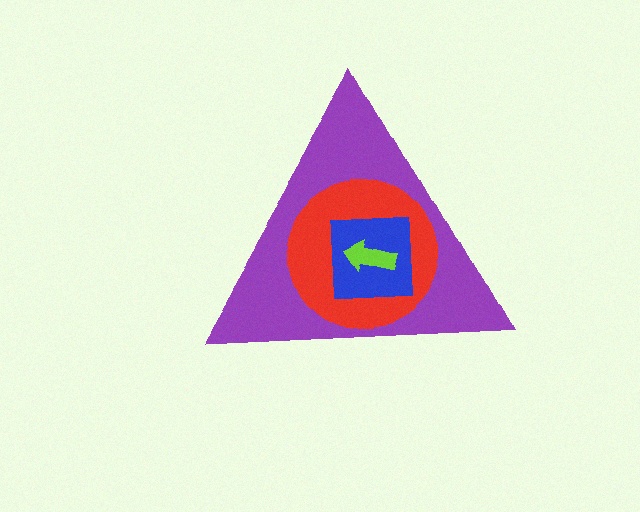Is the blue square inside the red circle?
Yes.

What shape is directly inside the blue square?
The lime arrow.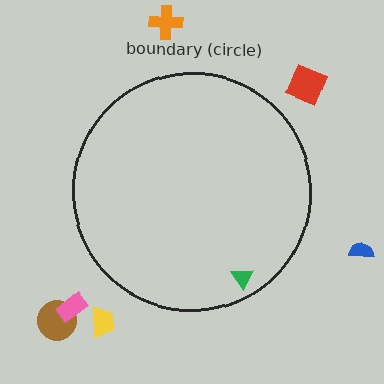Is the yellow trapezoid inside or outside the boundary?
Outside.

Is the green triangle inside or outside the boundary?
Inside.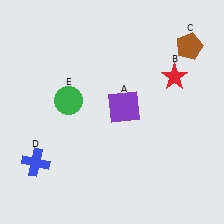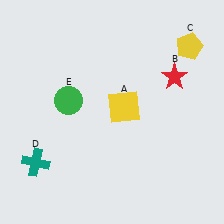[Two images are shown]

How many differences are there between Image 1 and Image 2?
There are 3 differences between the two images.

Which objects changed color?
A changed from purple to yellow. C changed from brown to yellow. D changed from blue to teal.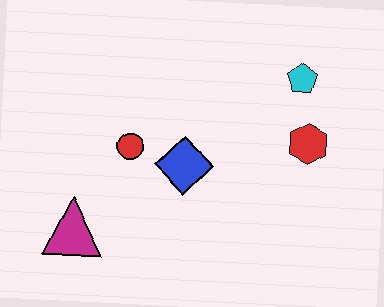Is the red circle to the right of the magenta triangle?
Yes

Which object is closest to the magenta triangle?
The red circle is closest to the magenta triangle.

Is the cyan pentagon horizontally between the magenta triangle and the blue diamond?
No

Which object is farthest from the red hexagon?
The magenta triangle is farthest from the red hexagon.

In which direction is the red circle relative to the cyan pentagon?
The red circle is to the left of the cyan pentagon.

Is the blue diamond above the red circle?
No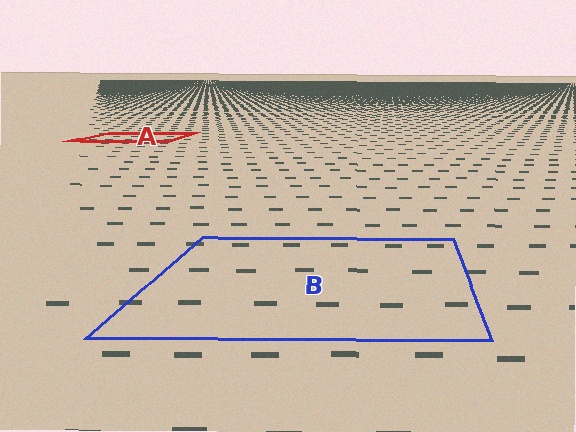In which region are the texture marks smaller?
The texture marks are smaller in region A, because it is farther away.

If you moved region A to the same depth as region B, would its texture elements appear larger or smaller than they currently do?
They would appear larger. At a closer depth, the same texture elements are projected at a bigger on-screen size.